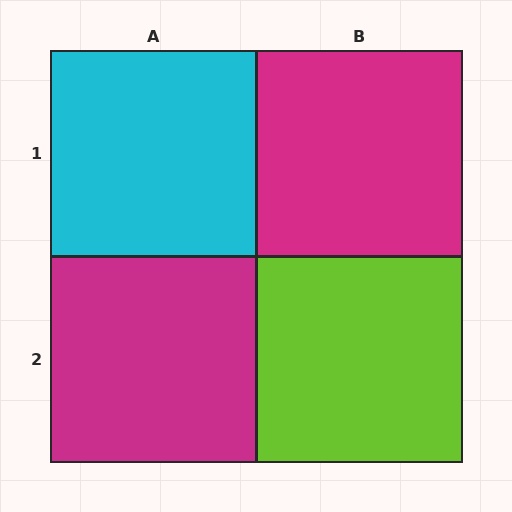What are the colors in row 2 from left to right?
Magenta, lime.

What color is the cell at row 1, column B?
Magenta.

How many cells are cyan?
1 cell is cyan.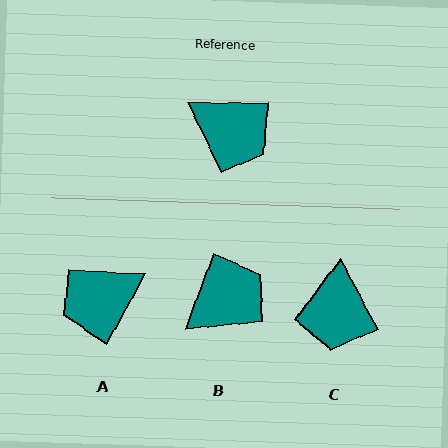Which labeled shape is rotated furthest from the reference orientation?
A, about 119 degrees away.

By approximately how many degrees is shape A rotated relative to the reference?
Approximately 119 degrees clockwise.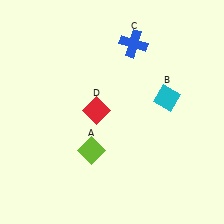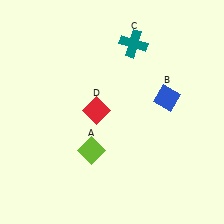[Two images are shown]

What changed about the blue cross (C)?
In Image 1, C is blue. In Image 2, it changed to teal.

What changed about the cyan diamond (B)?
In Image 1, B is cyan. In Image 2, it changed to blue.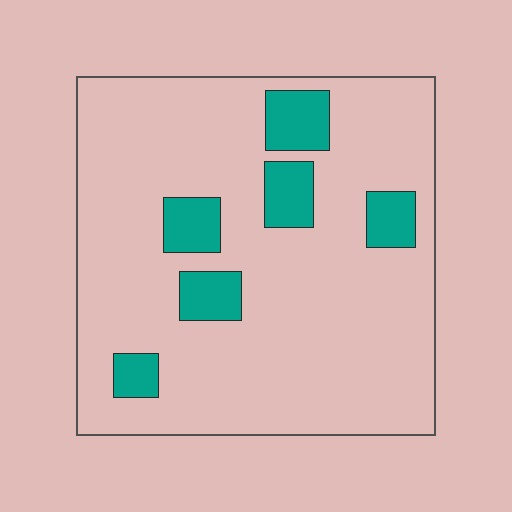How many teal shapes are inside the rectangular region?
6.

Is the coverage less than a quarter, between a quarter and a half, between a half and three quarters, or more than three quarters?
Less than a quarter.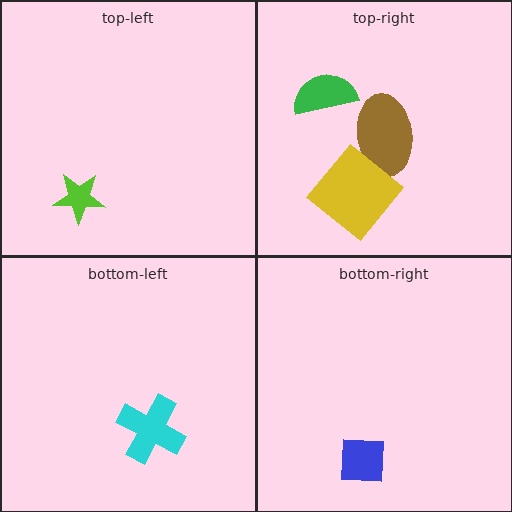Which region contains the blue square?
The bottom-right region.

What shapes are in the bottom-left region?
The cyan cross.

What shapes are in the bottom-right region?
The blue square.